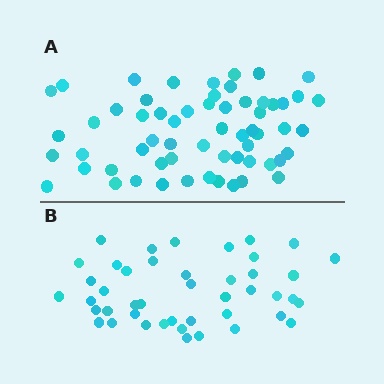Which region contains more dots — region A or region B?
Region A (the top region) has more dots.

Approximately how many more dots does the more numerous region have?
Region A has approximately 15 more dots than region B.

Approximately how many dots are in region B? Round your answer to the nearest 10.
About 40 dots. (The exact count is 44, which rounds to 40.)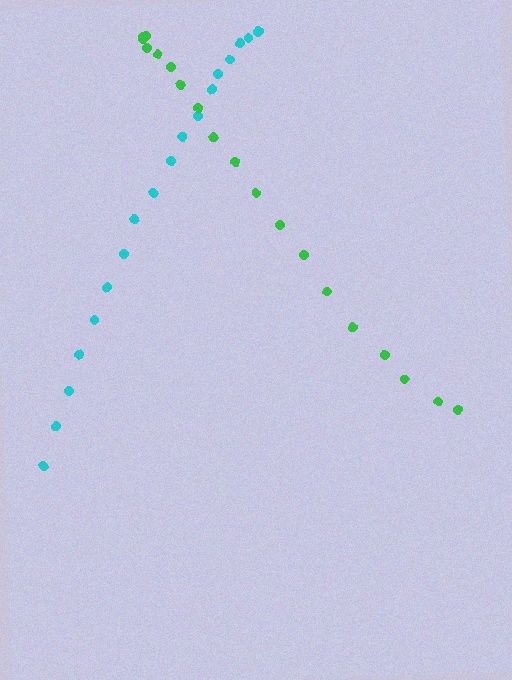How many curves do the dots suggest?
There are 2 distinct paths.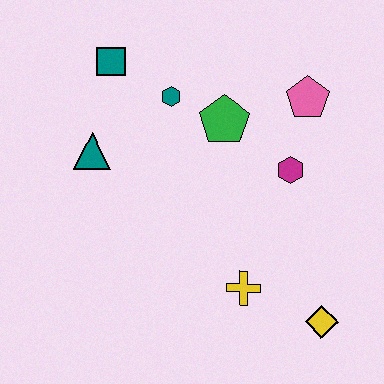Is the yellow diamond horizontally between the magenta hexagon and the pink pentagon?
No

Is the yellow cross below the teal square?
Yes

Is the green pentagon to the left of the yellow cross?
Yes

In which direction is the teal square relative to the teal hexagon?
The teal square is to the left of the teal hexagon.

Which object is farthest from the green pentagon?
The yellow diamond is farthest from the green pentagon.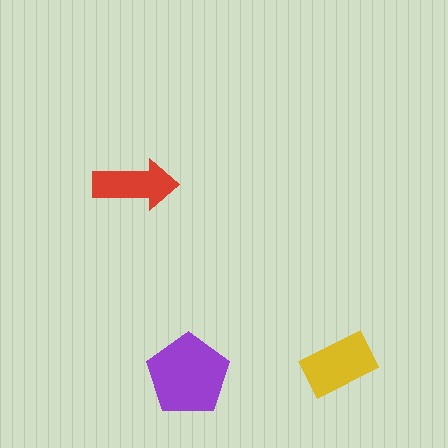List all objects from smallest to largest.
The red arrow, the yellow rectangle, the purple pentagon.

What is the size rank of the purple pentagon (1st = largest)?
1st.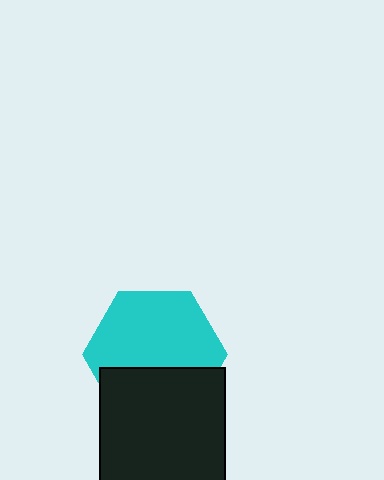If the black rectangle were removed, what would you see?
You would see the complete cyan hexagon.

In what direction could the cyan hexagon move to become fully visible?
The cyan hexagon could move up. That would shift it out from behind the black rectangle entirely.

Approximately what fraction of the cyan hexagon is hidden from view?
Roughly 36% of the cyan hexagon is hidden behind the black rectangle.